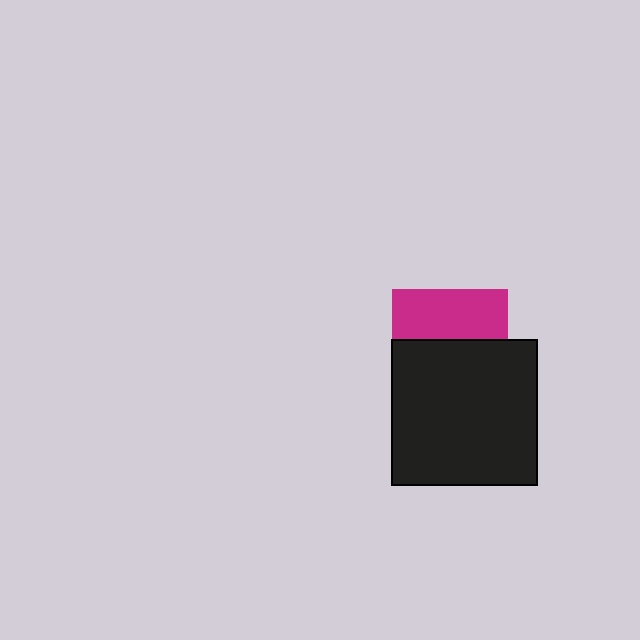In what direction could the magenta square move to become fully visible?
The magenta square could move up. That would shift it out from behind the black square entirely.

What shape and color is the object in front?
The object in front is a black square.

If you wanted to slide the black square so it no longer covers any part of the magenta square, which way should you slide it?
Slide it down — that is the most direct way to separate the two shapes.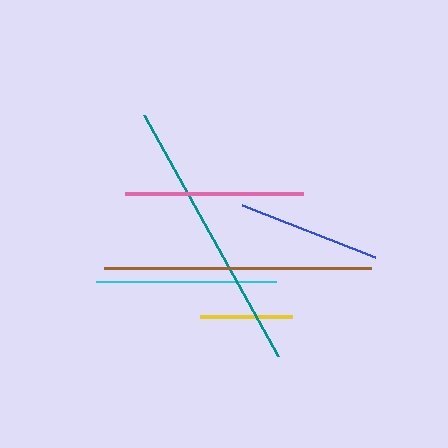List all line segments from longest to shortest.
From longest to shortest: teal, brown, cyan, pink, blue, yellow.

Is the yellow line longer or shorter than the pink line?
The pink line is longer than the yellow line.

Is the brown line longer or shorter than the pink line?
The brown line is longer than the pink line.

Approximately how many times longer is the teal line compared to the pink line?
The teal line is approximately 1.6 times the length of the pink line.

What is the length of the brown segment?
The brown segment is approximately 266 pixels long.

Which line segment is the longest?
The teal line is the longest at approximately 276 pixels.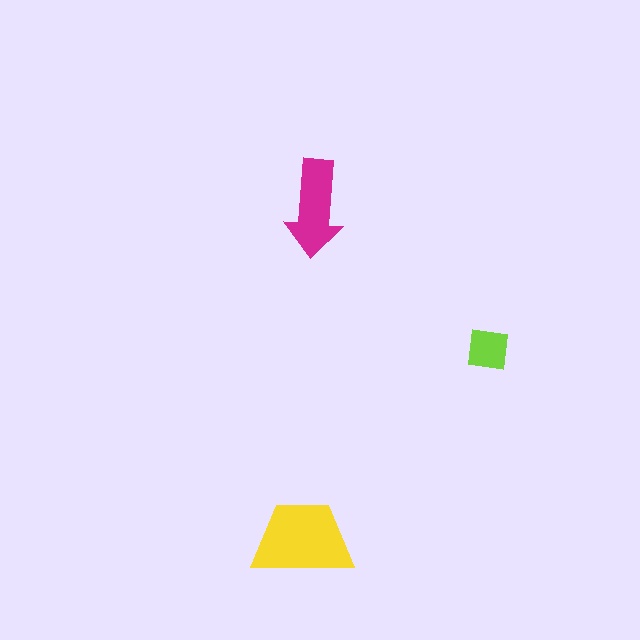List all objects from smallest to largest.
The lime square, the magenta arrow, the yellow trapezoid.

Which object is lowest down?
The yellow trapezoid is bottommost.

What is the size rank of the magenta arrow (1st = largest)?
2nd.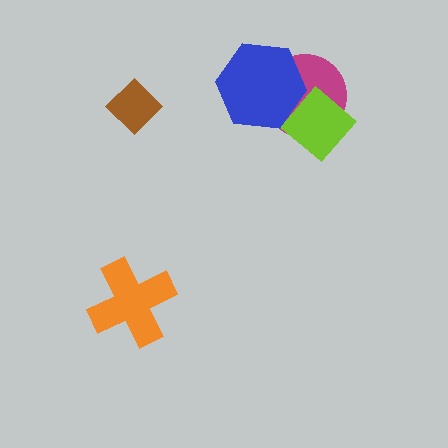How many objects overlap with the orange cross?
0 objects overlap with the orange cross.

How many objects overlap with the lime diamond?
2 objects overlap with the lime diamond.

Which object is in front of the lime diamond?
The blue hexagon is in front of the lime diamond.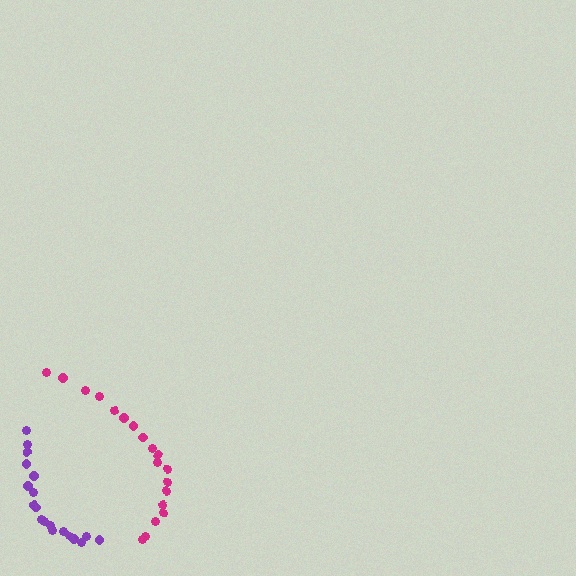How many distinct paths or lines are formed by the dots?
There are 2 distinct paths.